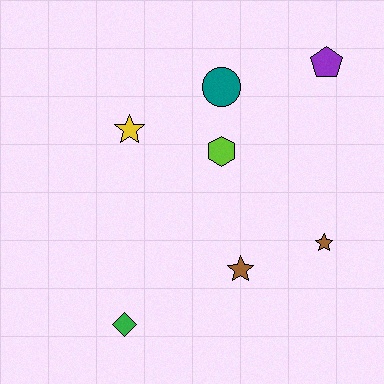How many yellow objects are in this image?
There is 1 yellow object.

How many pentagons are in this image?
There is 1 pentagon.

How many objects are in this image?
There are 7 objects.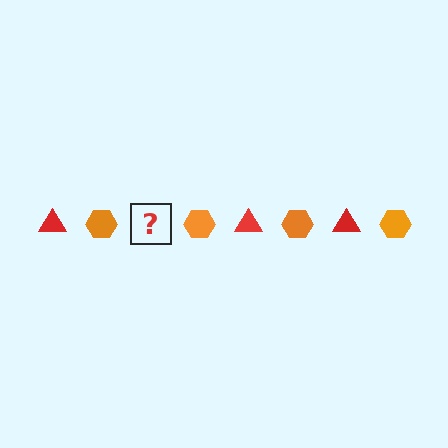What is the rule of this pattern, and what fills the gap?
The rule is that the pattern alternates between red triangle and orange hexagon. The gap should be filled with a red triangle.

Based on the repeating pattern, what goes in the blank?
The blank should be a red triangle.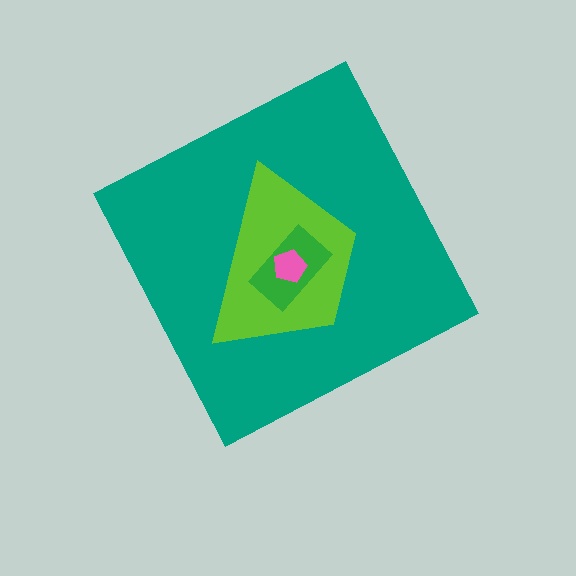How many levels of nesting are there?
4.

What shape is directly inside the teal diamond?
The lime trapezoid.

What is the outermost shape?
The teal diamond.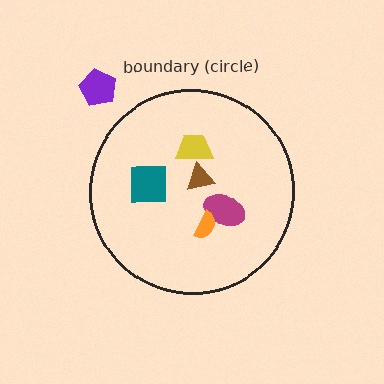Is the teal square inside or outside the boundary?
Inside.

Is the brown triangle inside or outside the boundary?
Inside.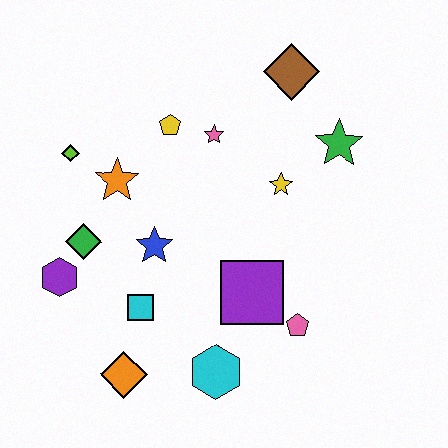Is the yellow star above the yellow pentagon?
No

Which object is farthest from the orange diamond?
The brown diamond is farthest from the orange diamond.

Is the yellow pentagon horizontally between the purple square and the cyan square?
Yes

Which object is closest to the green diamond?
The purple hexagon is closest to the green diamond.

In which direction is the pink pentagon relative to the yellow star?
The pink pentagon is below the yellow star.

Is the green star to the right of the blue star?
Yes